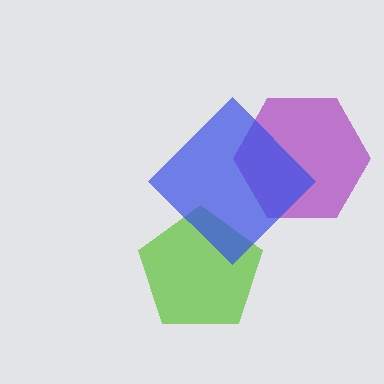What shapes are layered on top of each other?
The layered shapes are: a lime pentagon, a purple hexagon, a blue diamond.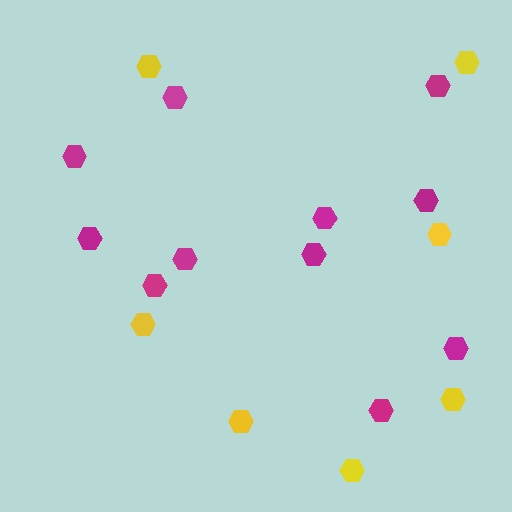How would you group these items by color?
There are 2 groups: one group of yellow hexagons (7) and one group of magenta hexagons (11).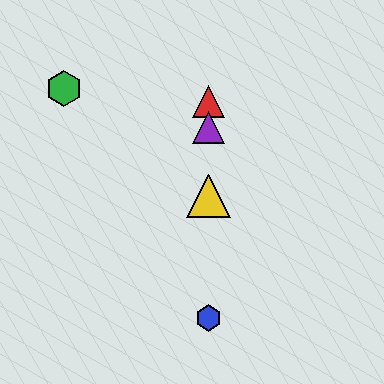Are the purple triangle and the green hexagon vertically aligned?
No, the purple triangle is at x≈209 and the green hexagon is at x≈64.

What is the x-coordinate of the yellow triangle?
The yellow triangle is at x≈209.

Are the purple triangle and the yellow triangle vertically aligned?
Yes, both are at x≈209.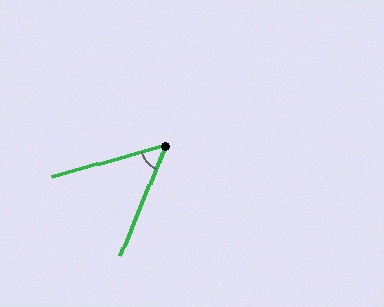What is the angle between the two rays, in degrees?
Approximately 52 degrees.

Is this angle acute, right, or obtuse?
It is acute.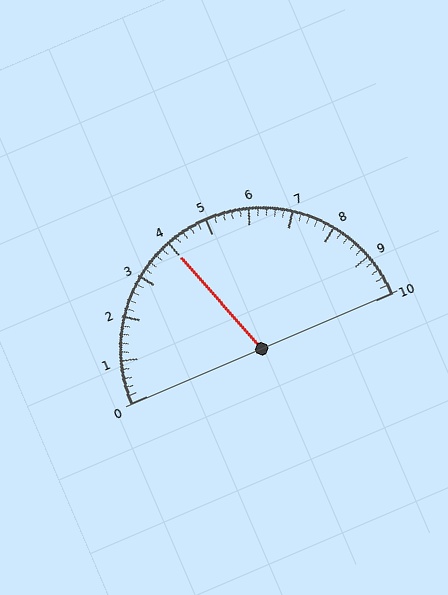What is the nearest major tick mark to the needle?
The nearest major tick mark is 4.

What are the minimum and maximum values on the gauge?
The gauge ranges from 0 to 10.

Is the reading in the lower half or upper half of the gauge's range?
The reading is in the lower half of the range (0 to 10).